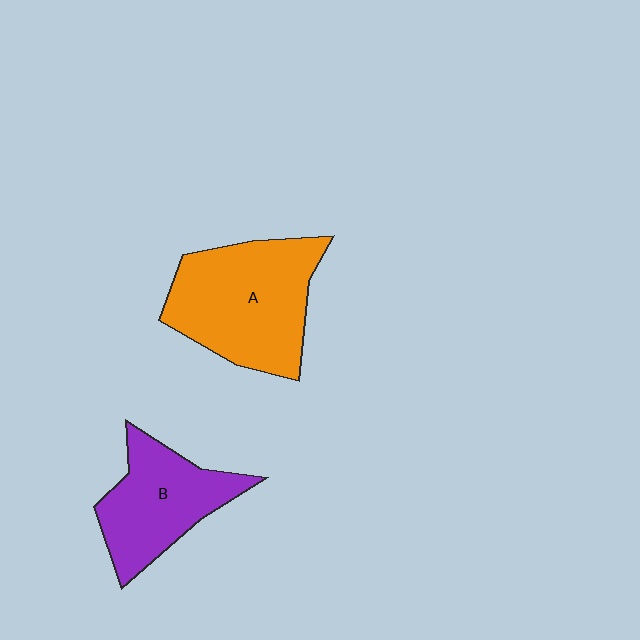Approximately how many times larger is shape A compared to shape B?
Approximately 1.4 times.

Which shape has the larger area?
Shape A (orange).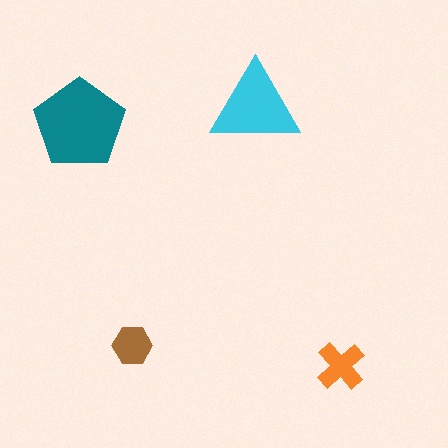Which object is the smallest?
The brown hexagon.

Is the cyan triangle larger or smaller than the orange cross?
Larger.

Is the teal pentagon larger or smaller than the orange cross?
Larger.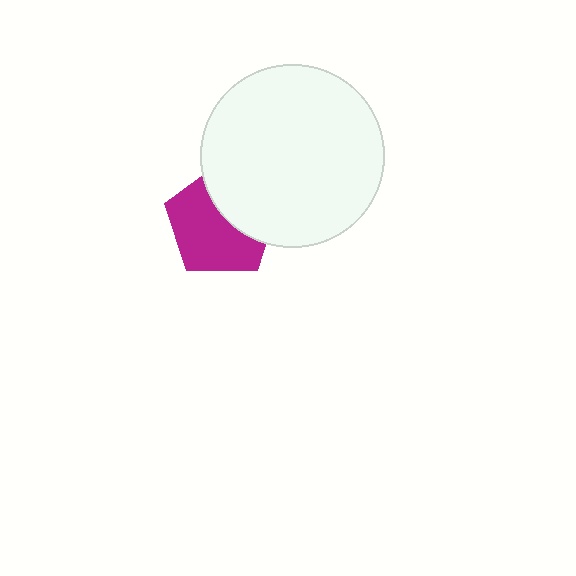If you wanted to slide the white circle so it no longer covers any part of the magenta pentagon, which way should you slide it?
Slide it toward the upper-right — that is the most direct way to separate the two shapes.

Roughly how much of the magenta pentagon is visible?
About half of it is visible (roughly 62%).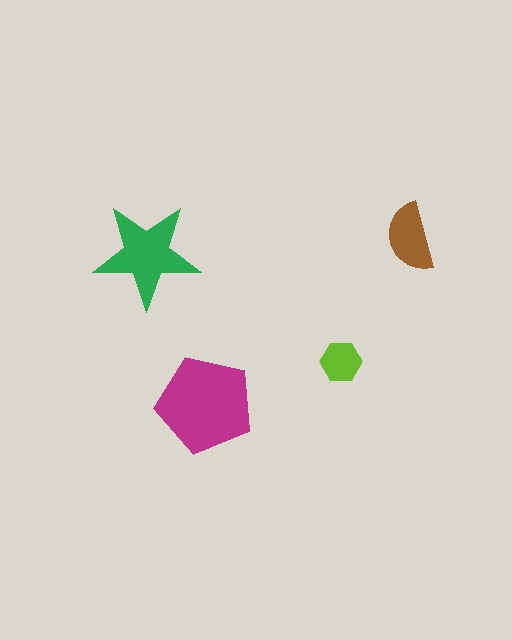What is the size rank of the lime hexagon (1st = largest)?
4th.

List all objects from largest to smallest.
The magenta pentagon, the green star, the brown semicircle, the lime hexagon.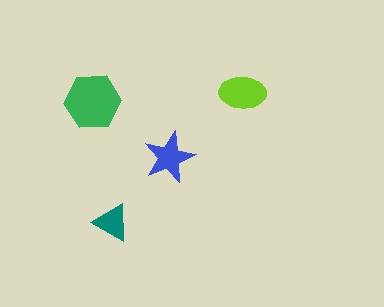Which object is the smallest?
The teal triangle.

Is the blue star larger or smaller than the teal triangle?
Larger.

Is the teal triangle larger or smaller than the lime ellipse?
Smaller.